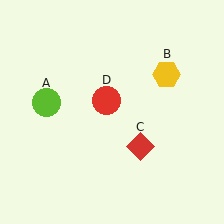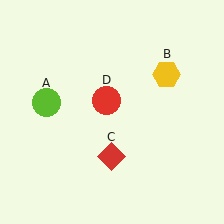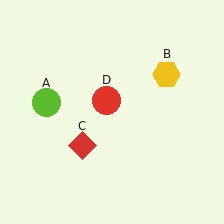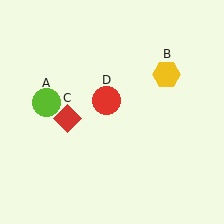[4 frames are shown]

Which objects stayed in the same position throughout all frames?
Lime circle (object A) and yellow hexagon (object B) and red circle (object D) remained stationary.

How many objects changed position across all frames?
1 object changed position: red diamond (object C).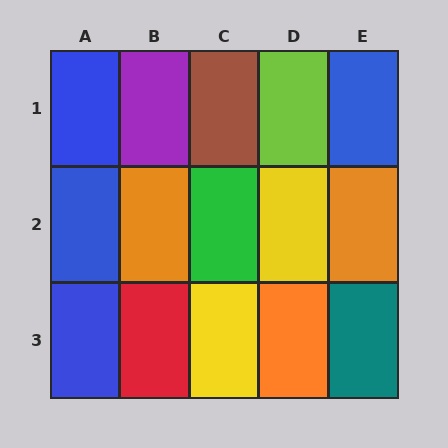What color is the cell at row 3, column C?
Yellow.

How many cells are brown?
1 cell is brown.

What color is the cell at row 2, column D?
Yellow.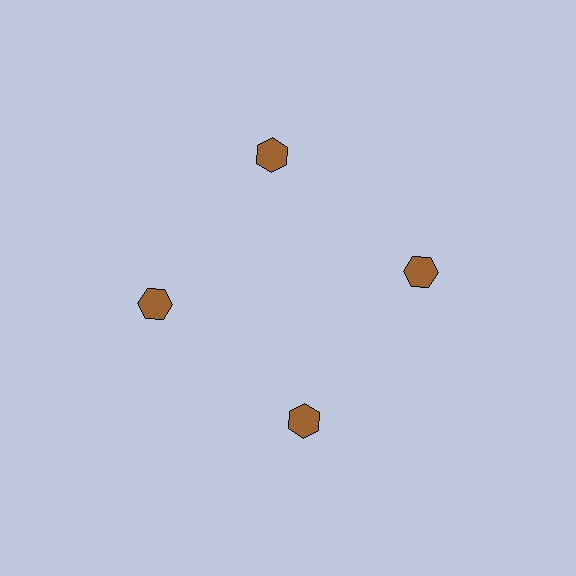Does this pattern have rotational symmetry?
Yes, this pattern has 4-fold rotational symmetry. It looks the same after rotating 90 degrees around the center.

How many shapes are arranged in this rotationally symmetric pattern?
There are 4 shapes, arranged in 4 groups of 1.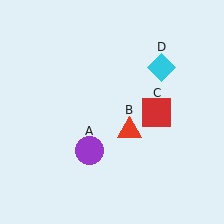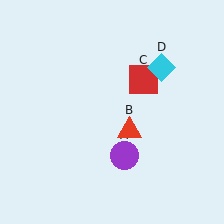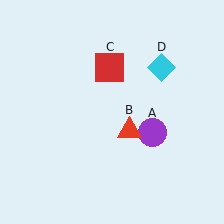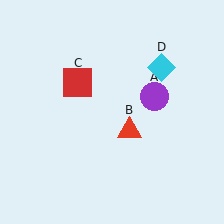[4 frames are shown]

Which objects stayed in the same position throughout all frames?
Red triangle (object B) and cyan diamond (object D) remained stationary.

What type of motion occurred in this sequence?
The purple circle (object A), red square (object C) rotated counterclockwise around the center of the scene.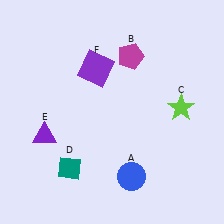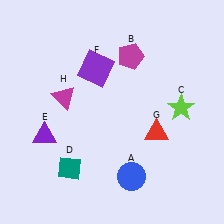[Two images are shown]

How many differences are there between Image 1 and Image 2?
There are 2 differences between the two images.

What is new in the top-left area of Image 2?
A magenta triangle (H) was added in the top-left area of Image 2.